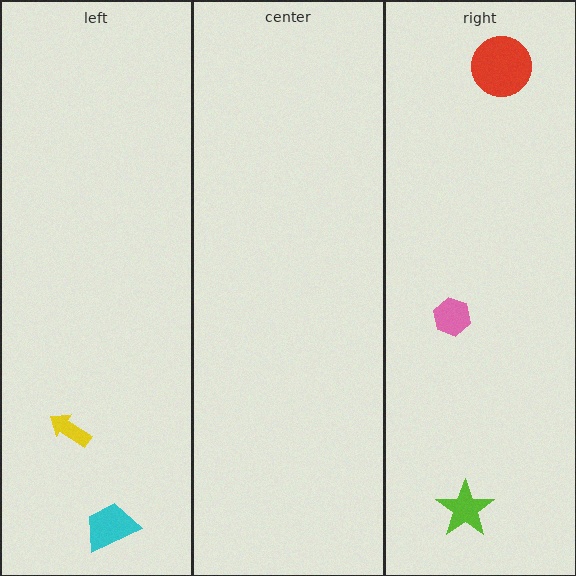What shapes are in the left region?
The yellow arrow, the cyan trapezoid.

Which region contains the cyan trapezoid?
The left region.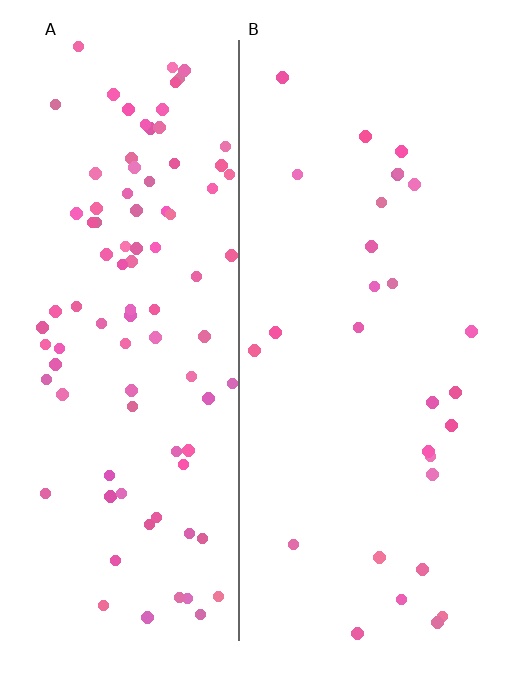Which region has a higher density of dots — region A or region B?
A (the left).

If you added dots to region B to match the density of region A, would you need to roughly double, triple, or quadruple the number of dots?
Approximately triple.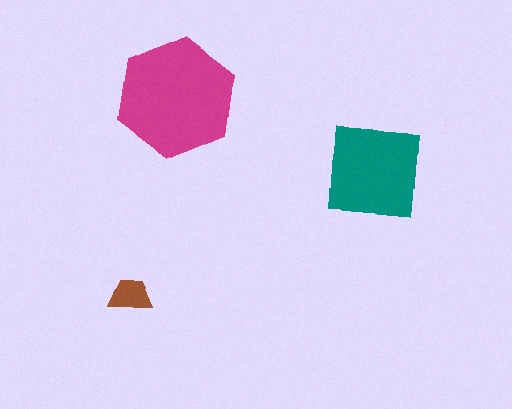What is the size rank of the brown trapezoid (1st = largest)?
3rd.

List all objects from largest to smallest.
The magenta hexagon, the teal square, the brown trapezoid.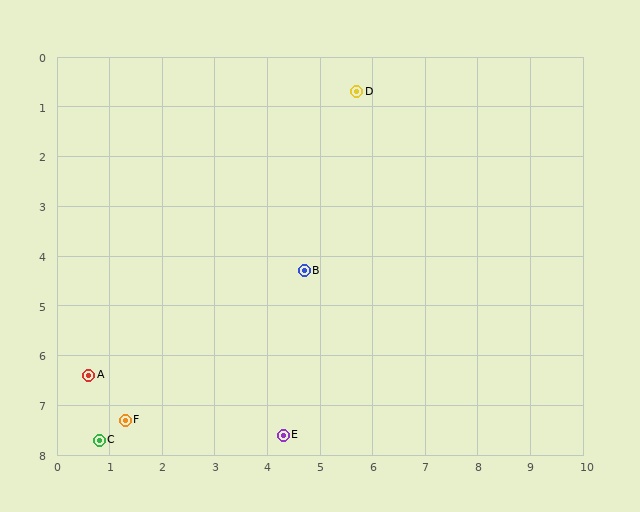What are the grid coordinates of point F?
Point F is at approximately (1.3, 7.3).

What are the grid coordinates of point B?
Point B is at approximately (4.7, 4.3).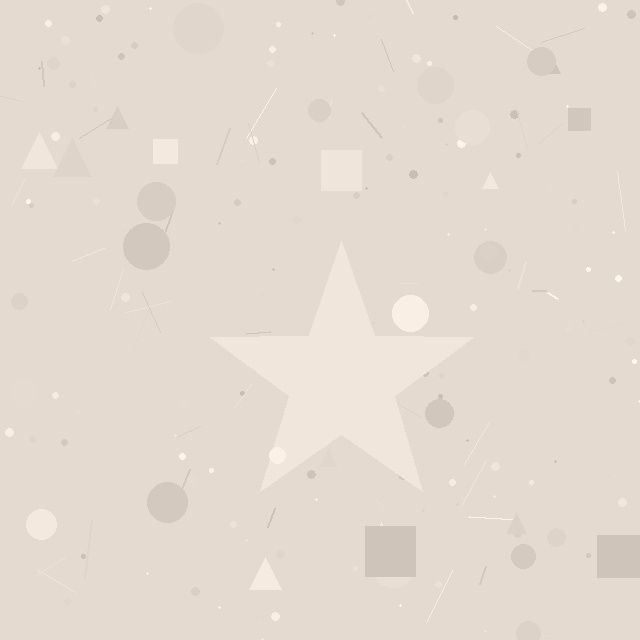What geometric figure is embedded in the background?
A star is embedded in the background.